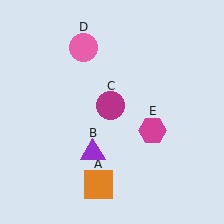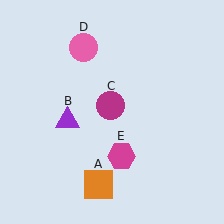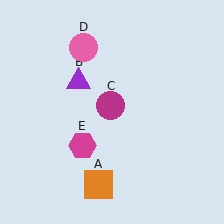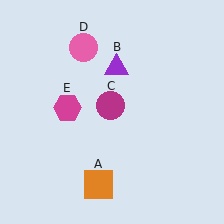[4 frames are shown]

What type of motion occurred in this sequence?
The purple triangle (object B), magenta hexagon (object E) rotated clockwise around the center of the scene.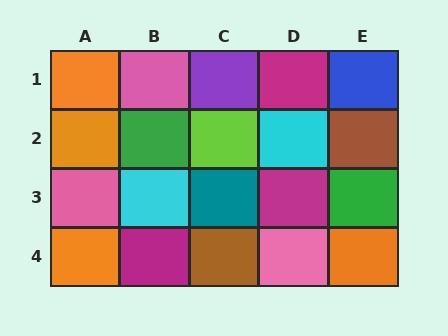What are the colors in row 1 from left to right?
Orange, pink, purple, magenta, blue.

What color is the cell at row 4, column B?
Magenta.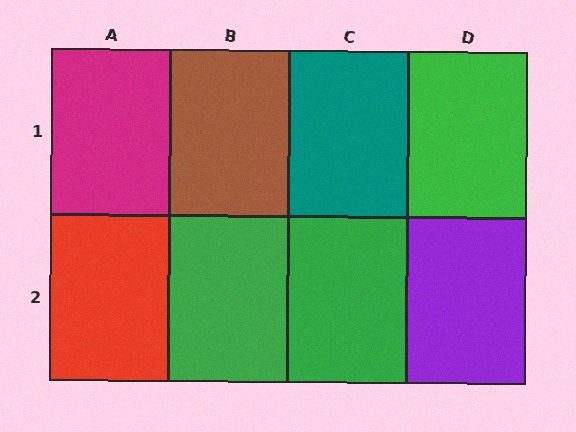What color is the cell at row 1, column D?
Green.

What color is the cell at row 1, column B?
Brown.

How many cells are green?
3 cells are green.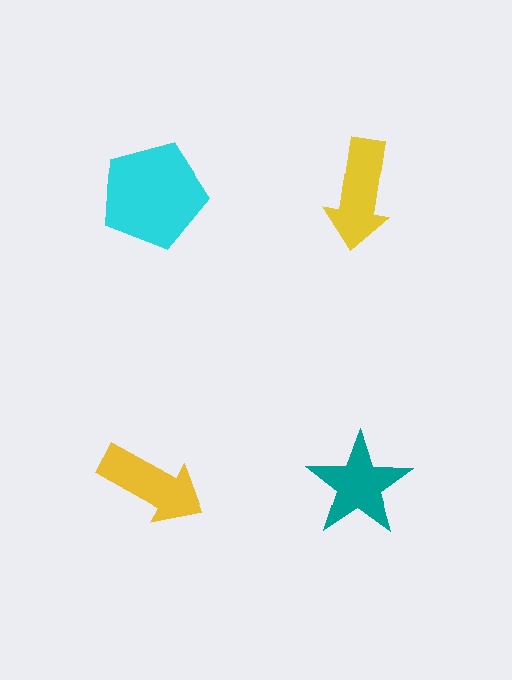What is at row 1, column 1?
A cyan pentagon.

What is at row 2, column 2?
A teal star.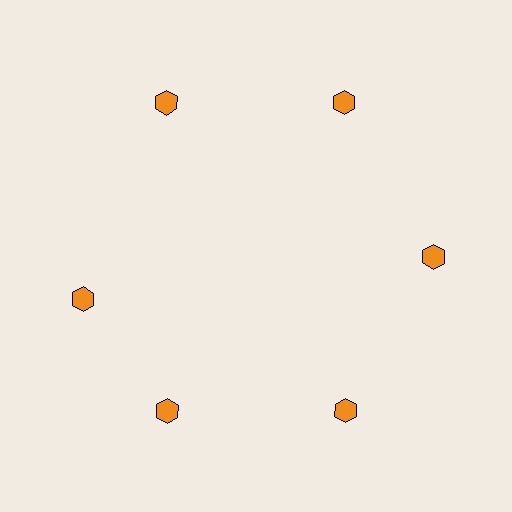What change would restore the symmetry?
The symmetry would be restored by rotating it back into even spacing with its neighbors so that all 6 hexagons sit at equal angles and equal distance from the center.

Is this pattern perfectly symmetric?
No. The 6 orange hexagons are arranged in a ring, but one element near the 9 o'clock position is rotated out of alignment along the ring, breaking the 6-fold rotational symmetry.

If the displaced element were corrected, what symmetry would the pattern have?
It would have 6-fold rotational symmetry — the pattern would map onto itself every 60 degrees.